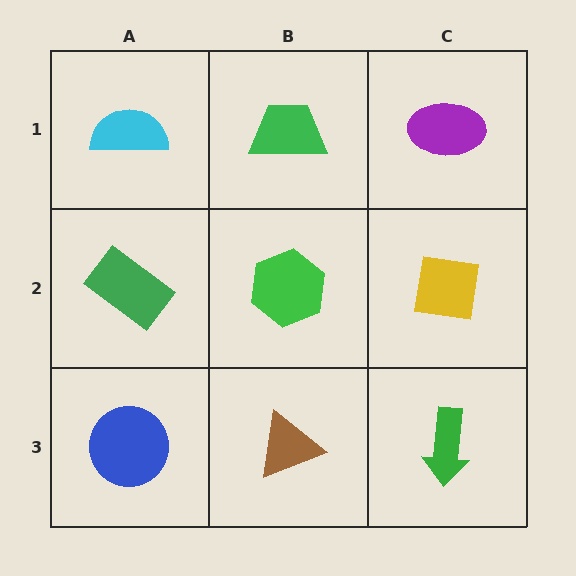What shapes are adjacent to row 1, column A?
A green rectangle (row 2, column A), a green trapezoid (row 1, column B).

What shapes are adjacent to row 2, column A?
A cyan semicircle (row 1, column A), a blue circle (row 3, column A), a green hexagon (row 2, column B).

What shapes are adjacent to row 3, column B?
A green hexagon (row 2, column B), a blue circle (row 3, column A), a green arrow (row 3, column C).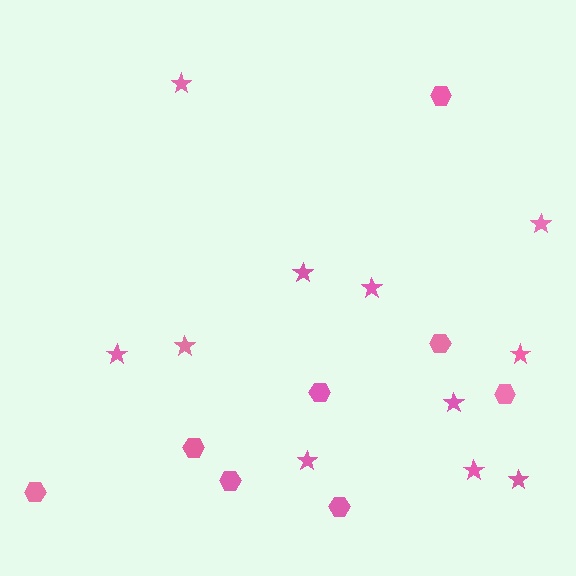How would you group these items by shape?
There are 2 groups: one group of hexagons (8) and one group of stars (11).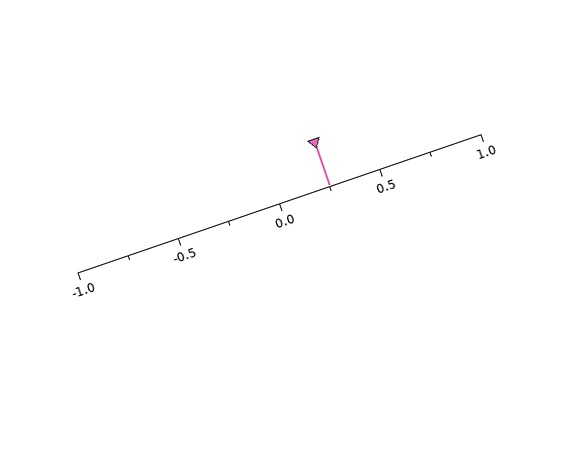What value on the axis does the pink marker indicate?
The marker indicates approximately 0.25.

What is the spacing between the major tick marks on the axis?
The major ticks are spaced 0.5 apart.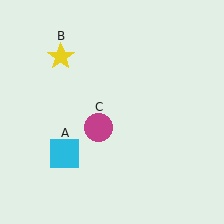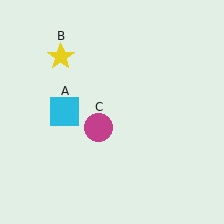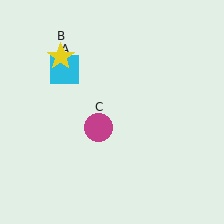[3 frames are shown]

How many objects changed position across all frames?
1 object changed position: cyan square (object A).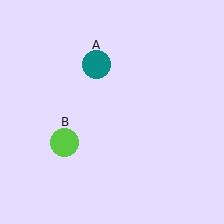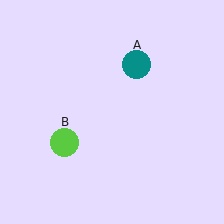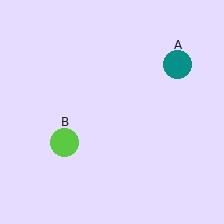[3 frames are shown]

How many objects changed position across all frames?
1 object changed position: teal circle (object A).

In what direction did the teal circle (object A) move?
The teal circle (object A) moved right.